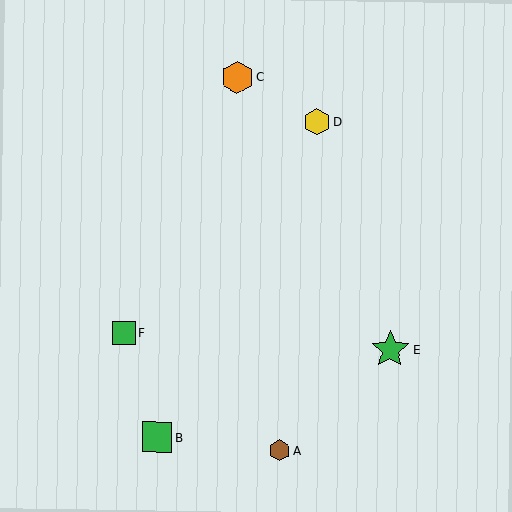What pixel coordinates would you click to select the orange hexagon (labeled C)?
Click at (237, 77) to select the orange hexagon C.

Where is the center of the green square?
The center of the green square is at (157, 437).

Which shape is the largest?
The green star (labeled E) is the largest.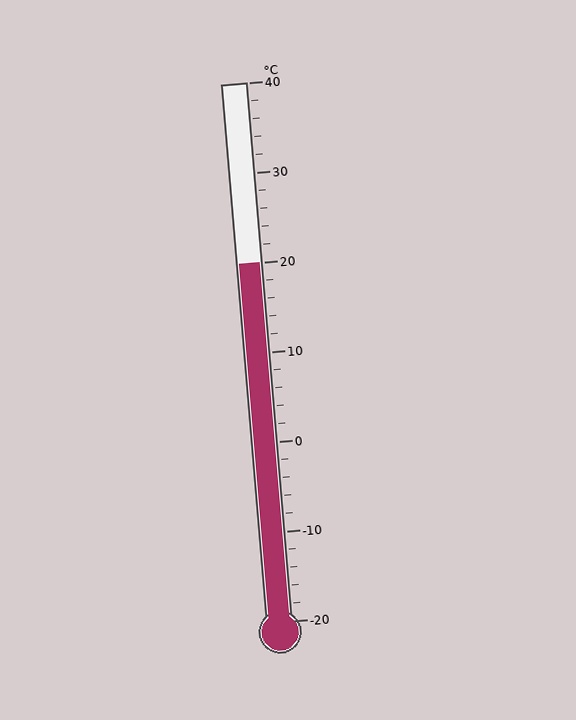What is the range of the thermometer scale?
The thermometer scale ranges from -20°C to 40°C.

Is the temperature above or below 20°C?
The temperature is at 20°C.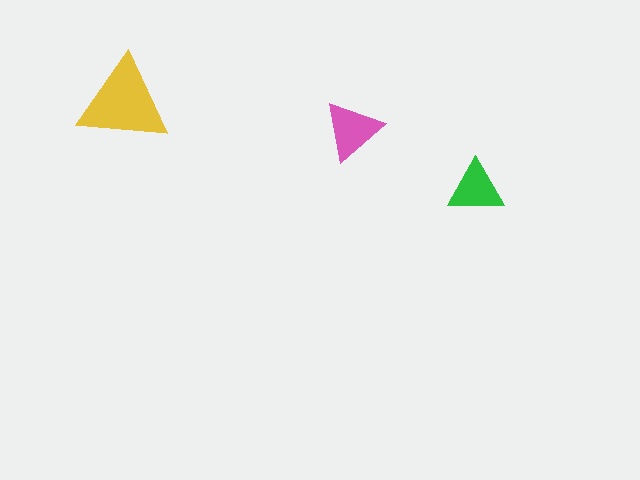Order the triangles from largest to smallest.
the yellow one, the pink one, the green one.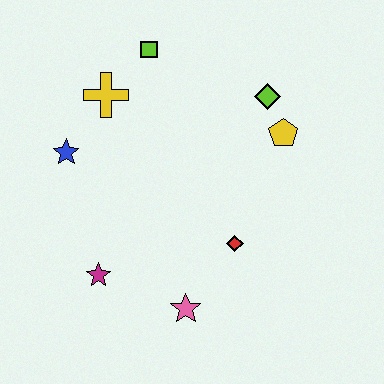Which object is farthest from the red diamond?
The lime square is farthest from the red diamond.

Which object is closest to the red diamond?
The pink star is closest to the red diamond.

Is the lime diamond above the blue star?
Yes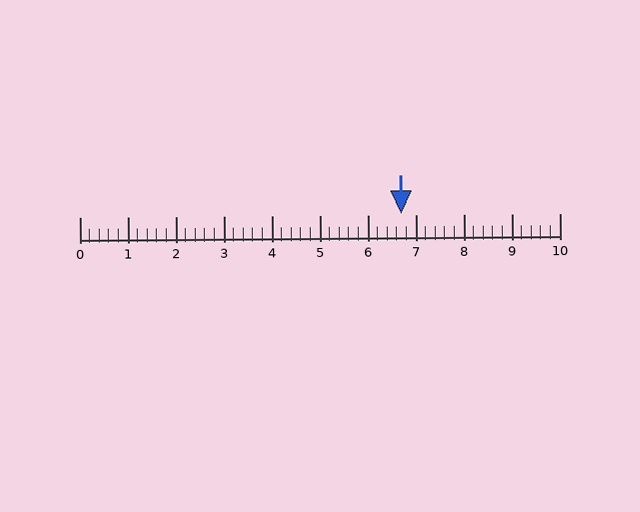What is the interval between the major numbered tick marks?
The major tick marks are spaced 1 units apart.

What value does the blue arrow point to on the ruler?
The blue arrow points to approximately 6.7.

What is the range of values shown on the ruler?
The ruler shows values from 0 to 10.